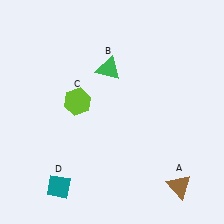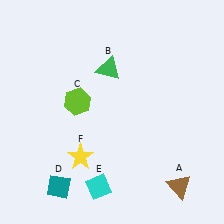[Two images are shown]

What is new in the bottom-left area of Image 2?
A cyan diamond (E) was added in the bottom-left area of Image 2.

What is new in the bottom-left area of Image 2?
A yellow star (F) was added in the bottom-left area of Image 2.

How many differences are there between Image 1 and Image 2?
There are 2 differences between the two images.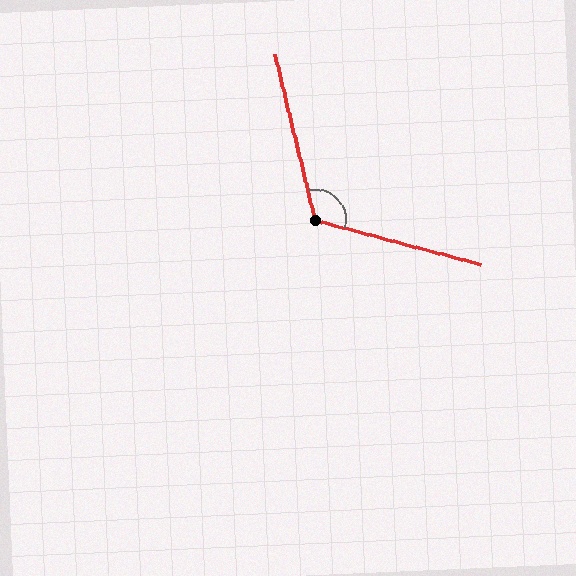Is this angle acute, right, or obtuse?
It is obtuse.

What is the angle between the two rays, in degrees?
Approximately 119 degrees.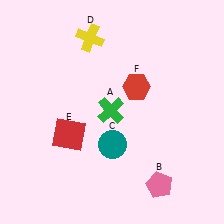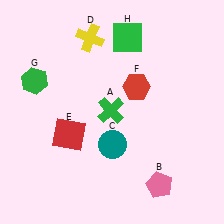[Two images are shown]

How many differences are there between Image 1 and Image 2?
There are 2 differences between the two images.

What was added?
A green hexagon (G), a green square (H) were added in Image 2.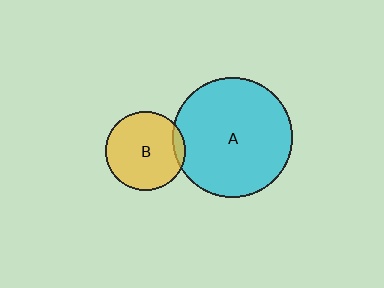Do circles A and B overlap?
Yes.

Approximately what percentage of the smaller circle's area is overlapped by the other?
Approximately 5%.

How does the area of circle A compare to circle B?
Approximately 2.3 times.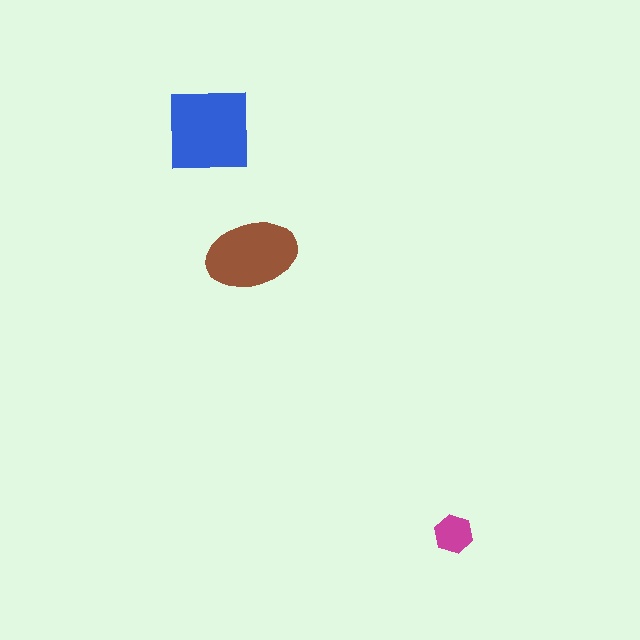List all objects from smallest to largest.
The magenta hexagon, the brown ellipse, the blue square.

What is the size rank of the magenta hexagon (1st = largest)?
3rd.